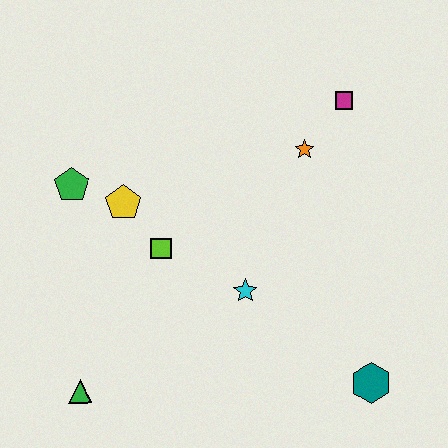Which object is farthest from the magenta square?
The green triangle is farthest from the magenta square.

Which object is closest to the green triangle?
The lime square is closest to the green triangle.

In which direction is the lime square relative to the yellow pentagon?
The lime square is below the yellow pentagon.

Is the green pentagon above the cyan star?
Yes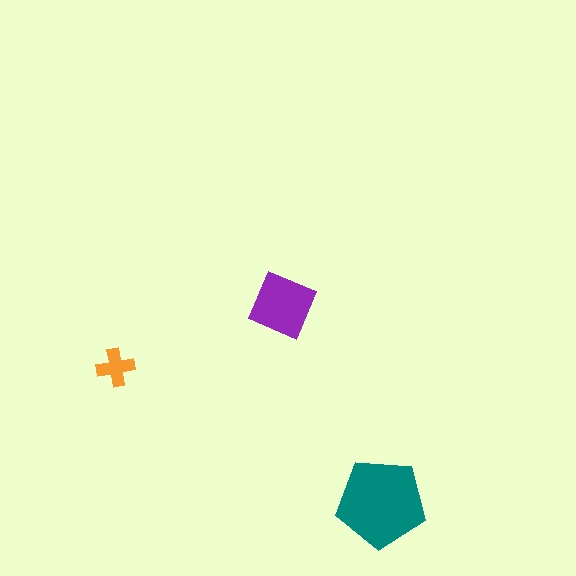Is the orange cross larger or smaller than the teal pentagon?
Smaller.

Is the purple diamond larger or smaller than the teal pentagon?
Smaller.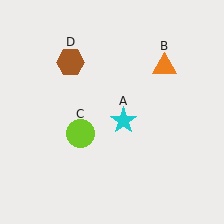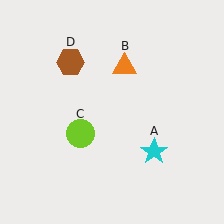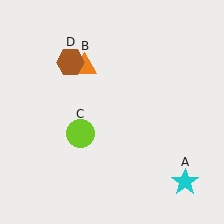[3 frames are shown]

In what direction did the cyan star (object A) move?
The cyan star (object A) moved down and to the right.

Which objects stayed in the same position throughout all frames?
Lime circle (object C) and brown hexagon (object D) remained stationary.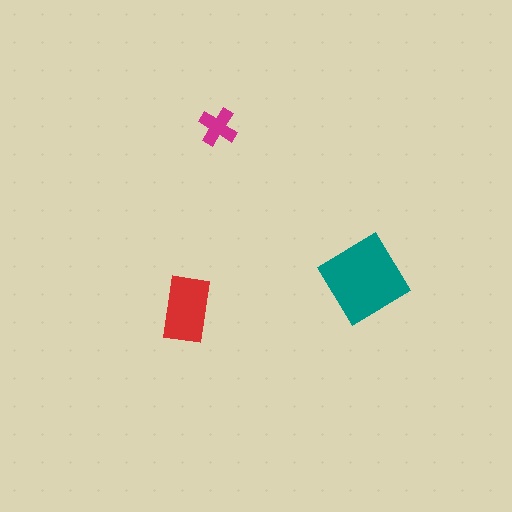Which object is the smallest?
The magenta cross.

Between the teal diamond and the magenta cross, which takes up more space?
The teal diamond.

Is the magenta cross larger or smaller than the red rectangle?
Smaller.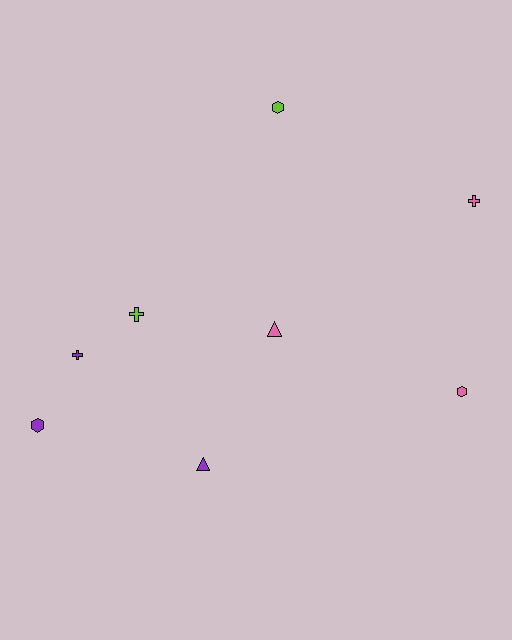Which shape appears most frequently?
Hexagon, with 3 objects.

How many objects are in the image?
There are 8 objects.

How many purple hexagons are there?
There is 1 purple hexagon.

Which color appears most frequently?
Pink, with 3 objects.